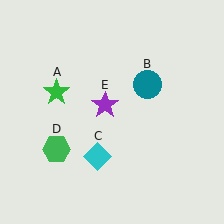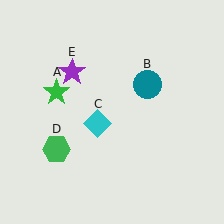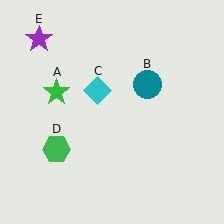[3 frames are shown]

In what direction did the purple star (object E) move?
The purple star (object E) moved up and to the left.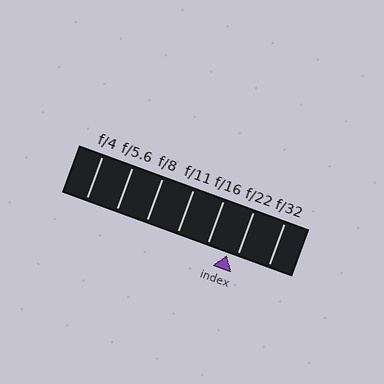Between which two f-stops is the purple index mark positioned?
The index mark is between f/16 and f/22.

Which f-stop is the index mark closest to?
The index mark is closest to f/22.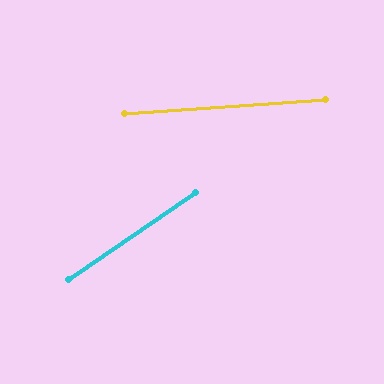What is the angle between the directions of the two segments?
Approximately 31 degrees.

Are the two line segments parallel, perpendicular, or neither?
Neither parallel nor perpendicular — they differ by about 31°.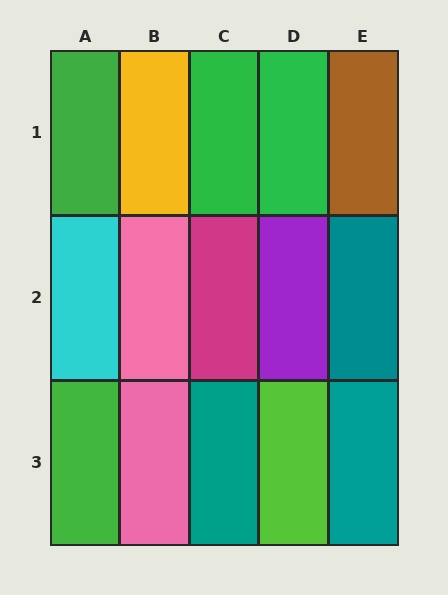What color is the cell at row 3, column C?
Teal.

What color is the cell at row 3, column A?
Green.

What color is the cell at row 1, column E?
Brown.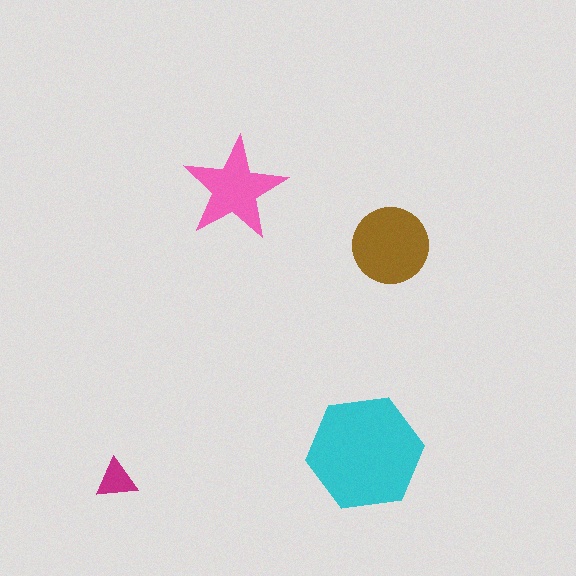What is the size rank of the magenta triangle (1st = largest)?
4th.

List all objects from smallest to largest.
The magenta triangle, the pink star, the brown circle, the cyan hexagon.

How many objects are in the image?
There are 4 objects in the image.